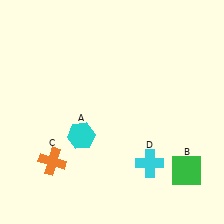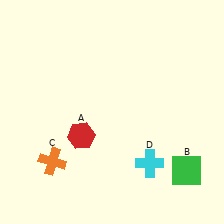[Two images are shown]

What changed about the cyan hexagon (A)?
In Image 1, A is cyan. In Image 2, it changed to red.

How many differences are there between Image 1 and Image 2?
There is 1 difference between the two images.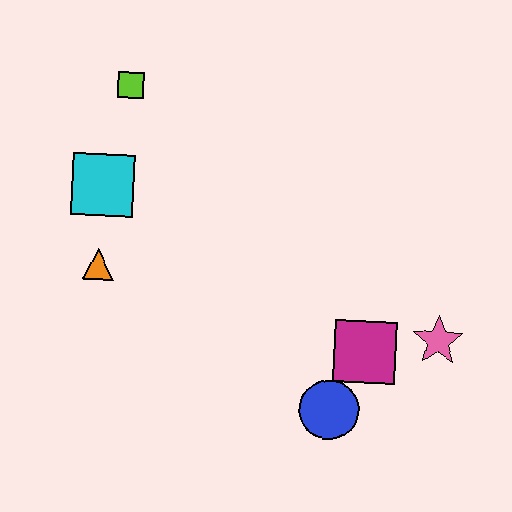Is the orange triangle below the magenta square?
No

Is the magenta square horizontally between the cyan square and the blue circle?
No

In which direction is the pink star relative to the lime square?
The pink star is to the right of the lime square.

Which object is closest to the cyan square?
The orange triangle is closest to the cyan square.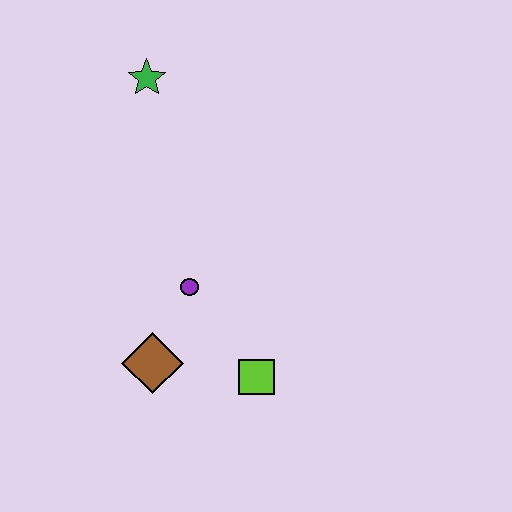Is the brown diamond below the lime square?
No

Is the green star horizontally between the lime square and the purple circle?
No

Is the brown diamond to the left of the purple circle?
Yes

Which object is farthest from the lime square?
The green star is farthest from the lime square.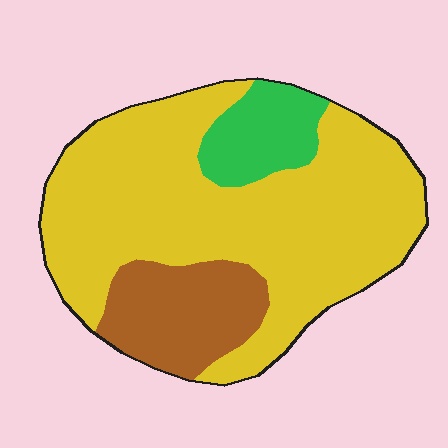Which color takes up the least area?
Green, at roughly 10%.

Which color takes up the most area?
Yellow, at roughly 70%.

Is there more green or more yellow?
Yellow.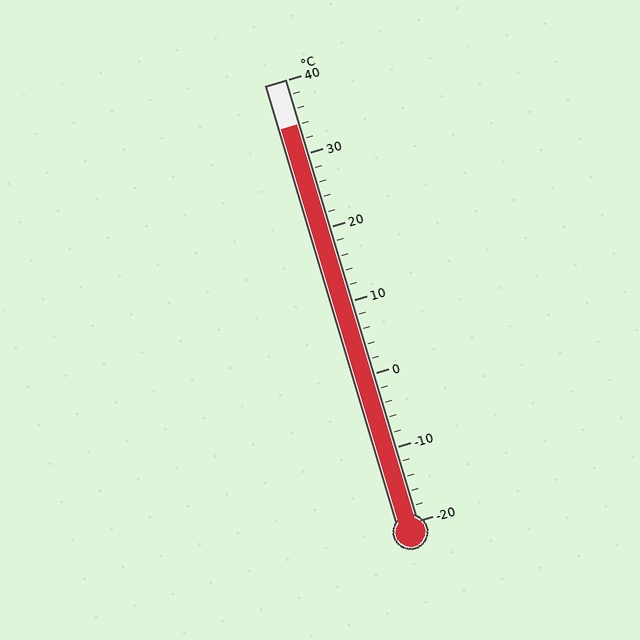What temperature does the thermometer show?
The thermometer shows approximately 34°C.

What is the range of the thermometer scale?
The thermometer scale ranges from -20°C to 40°C.